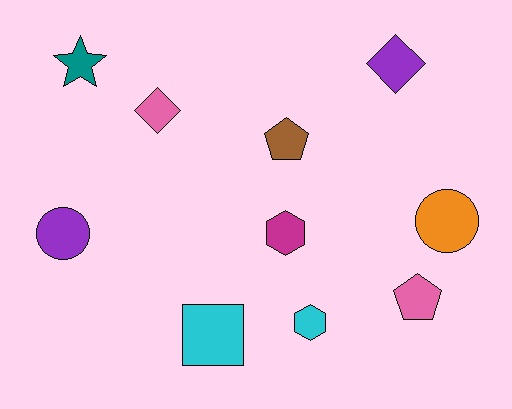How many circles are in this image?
There are 2 circles.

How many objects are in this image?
There are 10 objects.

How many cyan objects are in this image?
There are 2 cyan objects.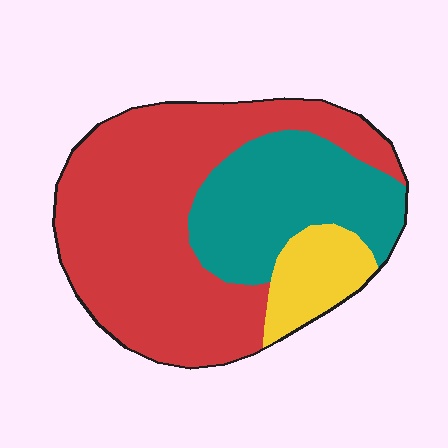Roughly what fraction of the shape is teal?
Teal covers about 30% of the shape.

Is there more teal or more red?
Red.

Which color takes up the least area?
Yellow, at roughly 10%.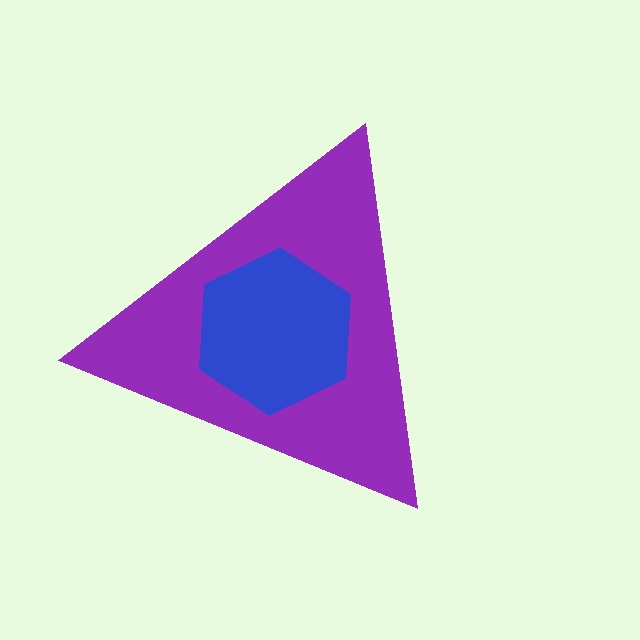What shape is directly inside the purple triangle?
The blue hexagon.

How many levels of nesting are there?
2.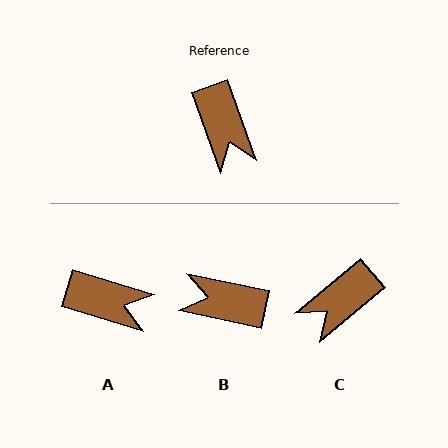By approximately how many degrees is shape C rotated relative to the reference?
Approximately 70 degrees clockwise.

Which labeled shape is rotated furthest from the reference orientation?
B, about 122 degrees away.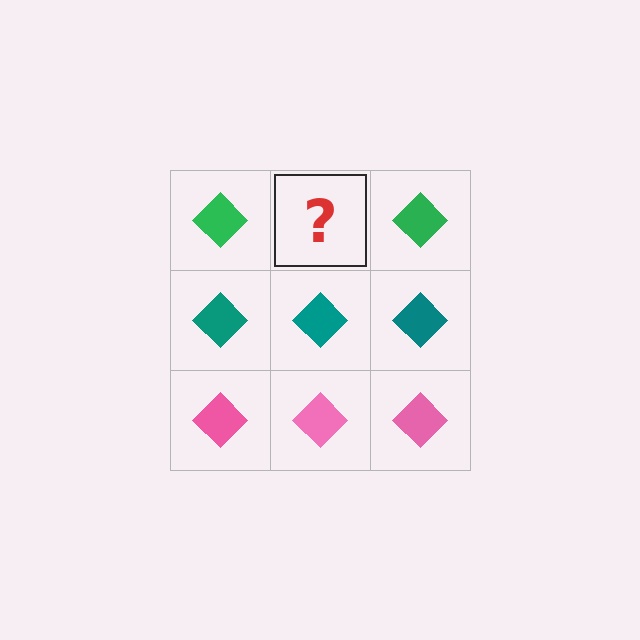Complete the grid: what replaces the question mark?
The question mark should be replaced with a green diamond.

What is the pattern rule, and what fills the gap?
The rule is that each row has a consistent color. The gap should be filled with a green diamond.